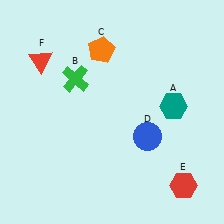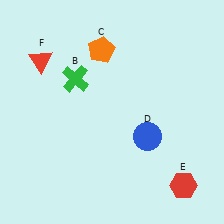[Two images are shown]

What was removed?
The teal hexagon (A) was removed in Image 2.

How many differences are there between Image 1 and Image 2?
There is 1 difference between the two images.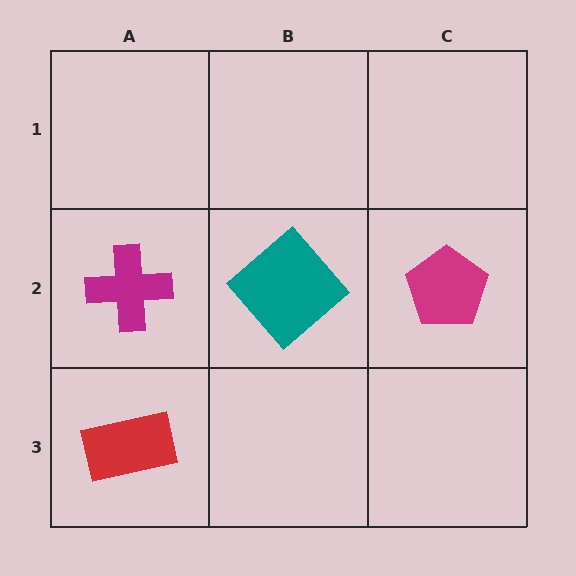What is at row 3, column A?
A red rectangle.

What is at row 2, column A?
A magenta cross.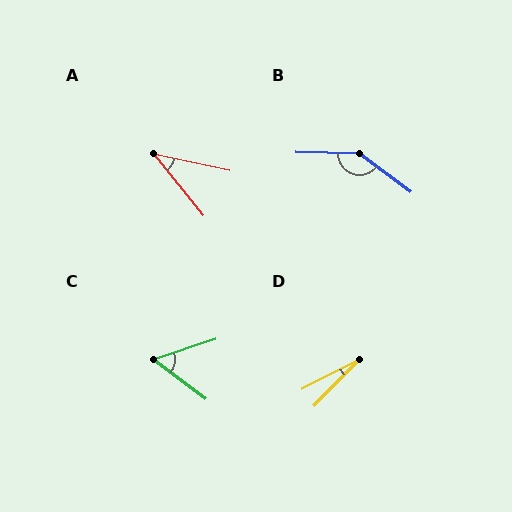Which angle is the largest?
B, at approximately 145 degrees.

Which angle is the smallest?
D, at approximately 18 degrees.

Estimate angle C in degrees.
Approximately 55 degrees.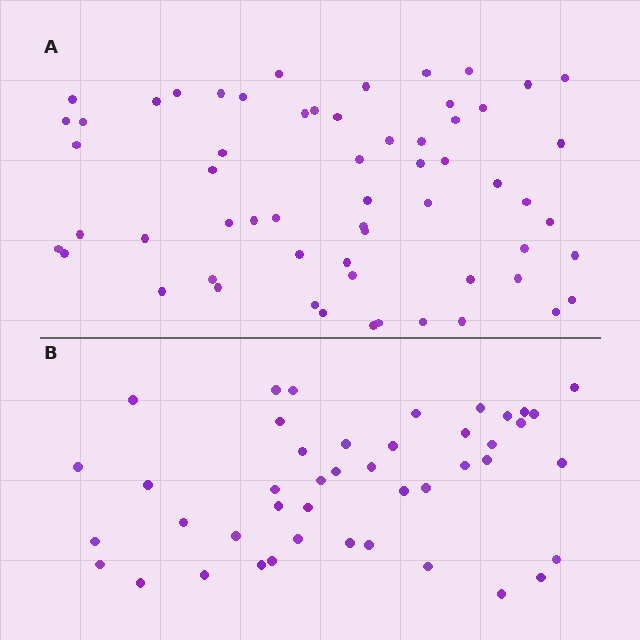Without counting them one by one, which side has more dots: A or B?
Region A (the top region) has more dots.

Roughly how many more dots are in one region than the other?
Region A has approximately 15 more dots than region B.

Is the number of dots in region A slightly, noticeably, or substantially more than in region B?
Region A has noticeably more, but not dramatically so. The ratio is roughly 1.4 to 1.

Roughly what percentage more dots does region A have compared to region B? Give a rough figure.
About 35% more.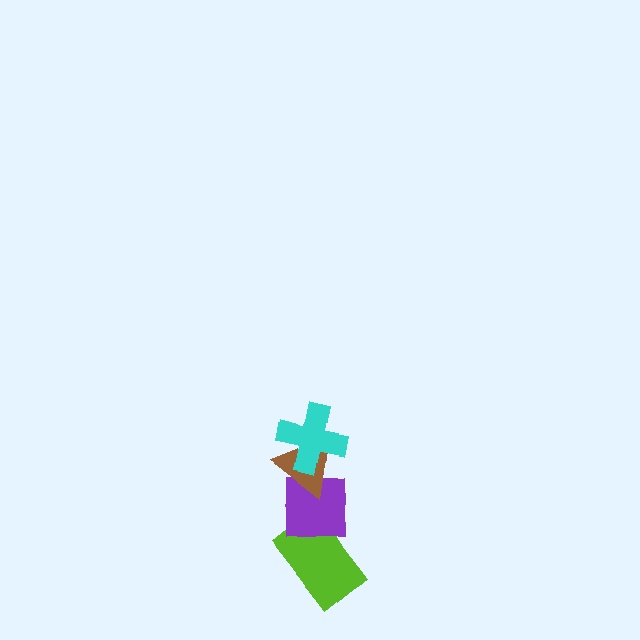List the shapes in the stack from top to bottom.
From top to bottom: the cyan cross, the brown triangle, the purple square, the lime rectangle.